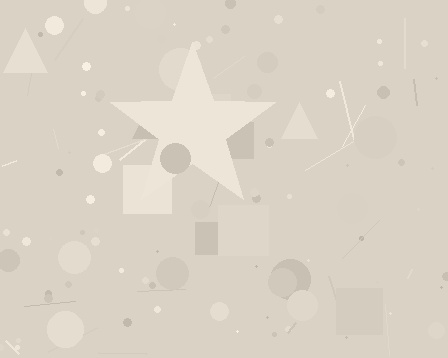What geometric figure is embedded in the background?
A star is embedded in the background.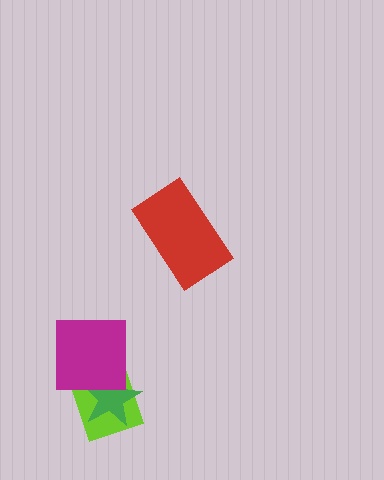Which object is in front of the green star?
The magenta square is in front of the green star.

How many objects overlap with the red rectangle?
0 objects overlap with the red rectangle.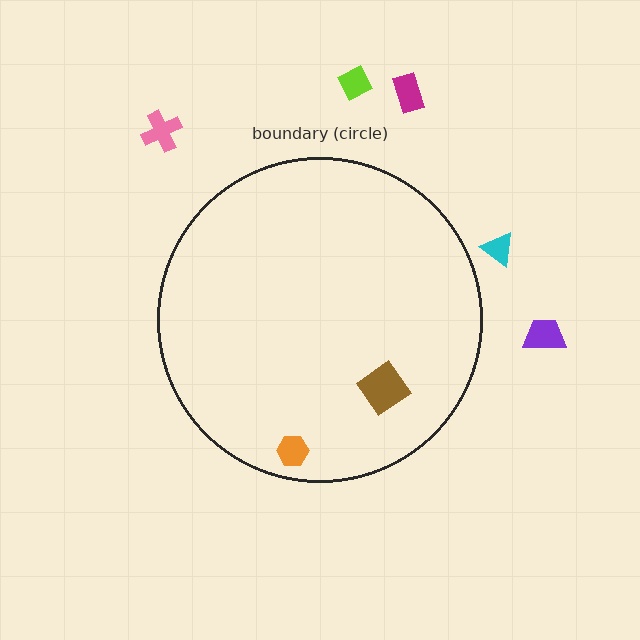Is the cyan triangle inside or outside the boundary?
Outside.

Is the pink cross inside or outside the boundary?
Outside.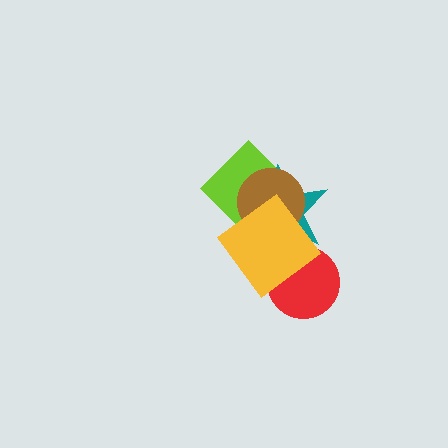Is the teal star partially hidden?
Yes, it is partially covered by another shape.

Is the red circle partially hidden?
Yes, it is partially covered by another shape.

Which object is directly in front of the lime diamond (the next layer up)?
The teal star is directly in front of the lime diamond.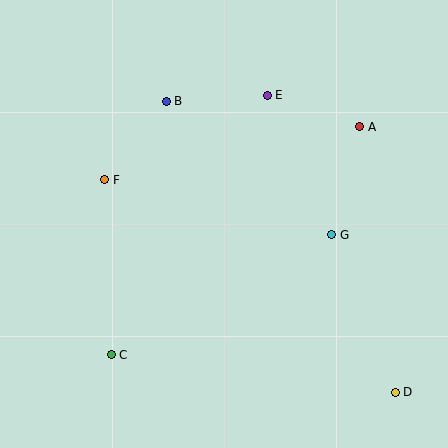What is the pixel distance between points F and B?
The distance between F and B is 99 pixels.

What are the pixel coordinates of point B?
Point B is at (166, 101).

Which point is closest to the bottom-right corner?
Point D is closest to the bottom-right corner.